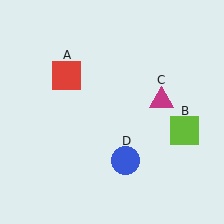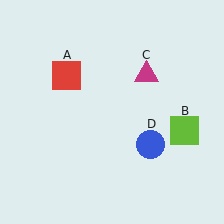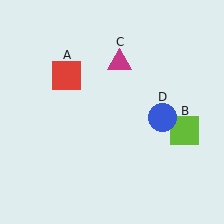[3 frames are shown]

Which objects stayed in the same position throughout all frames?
Red square (object A) and lime square (object B) remained stationary.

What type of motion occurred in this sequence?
The magenta triangle (object C), blue circle (object D) rotated counterclockwise around the center of the scene.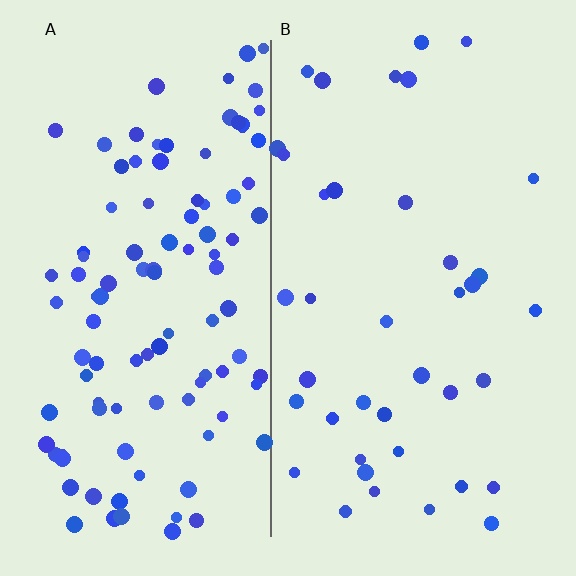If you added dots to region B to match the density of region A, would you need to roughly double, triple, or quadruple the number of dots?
Approximately triple.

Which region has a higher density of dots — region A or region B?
A (the left).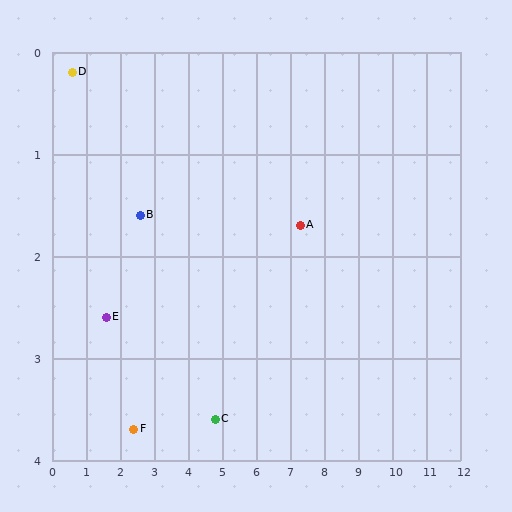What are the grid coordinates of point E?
Point E is at approximately (1.6, 2.6).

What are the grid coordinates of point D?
Point D is at approximately (0.6, 0.2).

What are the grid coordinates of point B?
Point B is at approximately (2.6, 1.6).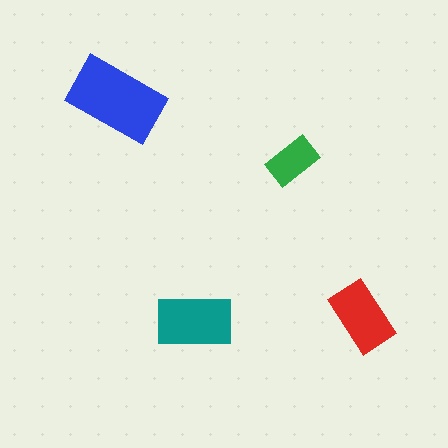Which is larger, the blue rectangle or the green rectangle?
The blue one.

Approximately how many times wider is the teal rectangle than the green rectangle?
About 1.5 times wider.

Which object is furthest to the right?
The red rectangle is rightmost.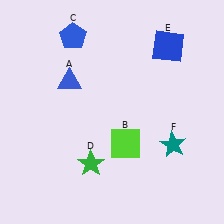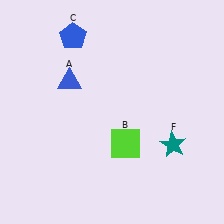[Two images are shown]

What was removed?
The blue square (E), the green star (D) were removed in Image 2.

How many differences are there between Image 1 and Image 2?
There are 2 differences between the two images.